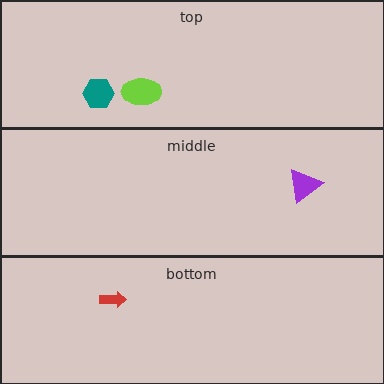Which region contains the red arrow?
The bottom region.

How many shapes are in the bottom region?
1.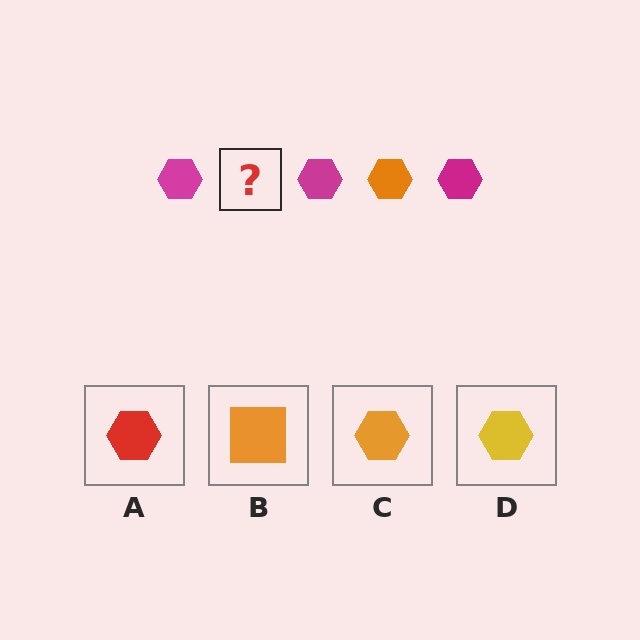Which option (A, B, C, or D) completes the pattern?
C.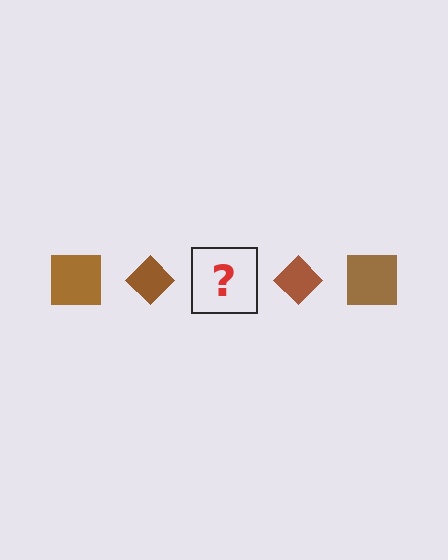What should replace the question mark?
The question mark should be replaced with a brown square.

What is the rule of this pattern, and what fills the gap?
The rule is that the pattern cycles through square, diamond shapes in brown. The gap should be filled with a brown square.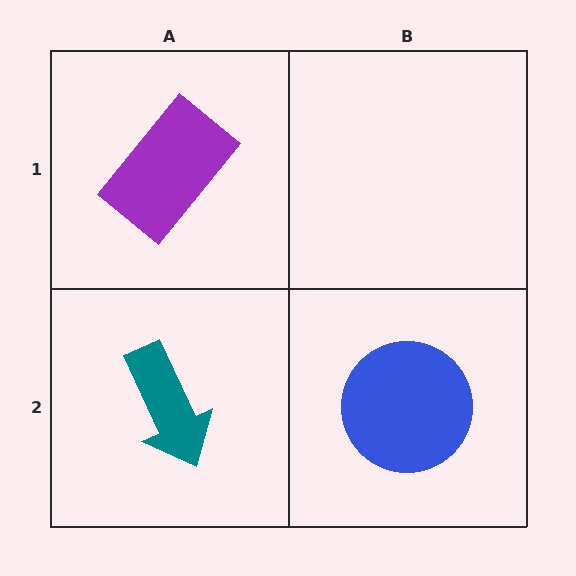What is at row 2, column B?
A blue circle.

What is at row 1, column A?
A purple rectangle.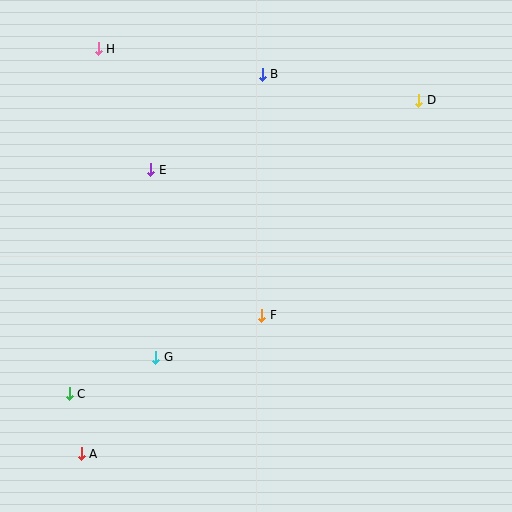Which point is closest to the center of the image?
Point F at (262, 315) is closest to the center.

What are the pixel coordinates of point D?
Point D is at (419, 100).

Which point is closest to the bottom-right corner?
Point F is closest to the bottom-right corner.